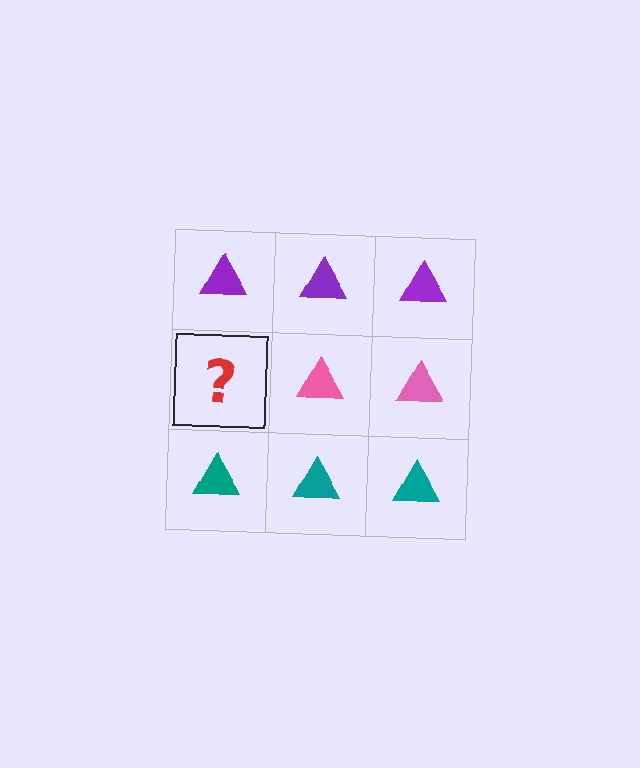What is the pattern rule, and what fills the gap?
The rule is that each row has a consistent color. The gap should be filled with a pink triangle.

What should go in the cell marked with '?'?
The missing cell should contain a pink triangle.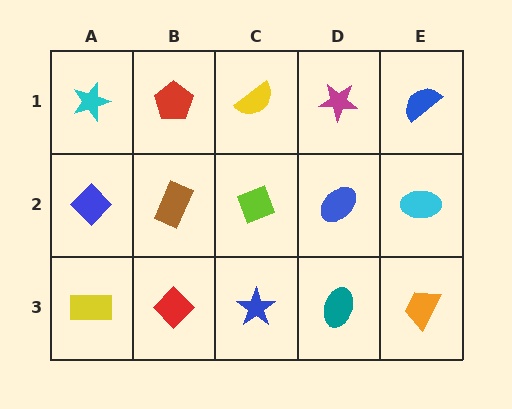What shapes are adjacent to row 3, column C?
A lime diamond (row 2, column C), a red diamond (row 3, column B), a teal ellipse (row 3, column D).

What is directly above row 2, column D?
A magenta star.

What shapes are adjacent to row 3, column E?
A cyan ellipse (row 2, column E), a teal ellipse (row 3, column D).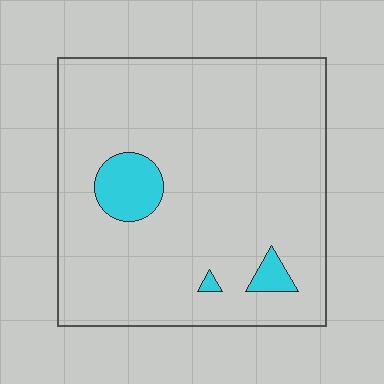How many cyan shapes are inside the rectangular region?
3.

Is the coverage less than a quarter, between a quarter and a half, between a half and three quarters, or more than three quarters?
Less than a quarter.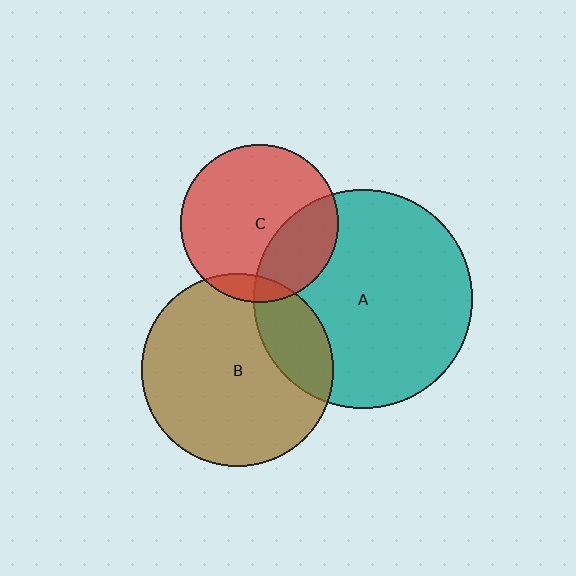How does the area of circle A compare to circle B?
Approximately 1.3 times.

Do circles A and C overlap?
Yes.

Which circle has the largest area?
Circle A (teal).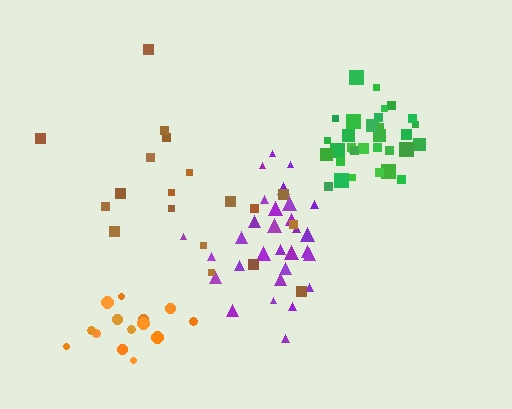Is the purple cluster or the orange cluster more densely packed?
Purple.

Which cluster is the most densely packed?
Green.